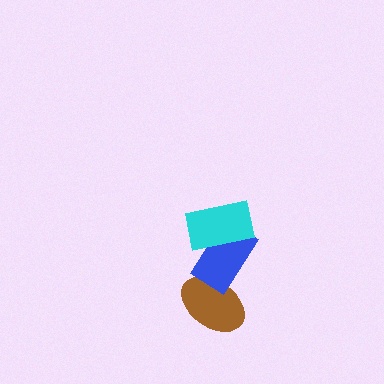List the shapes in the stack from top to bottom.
From top to bottom: the cyan rectangle, the blue rectangle, the brown ellipse.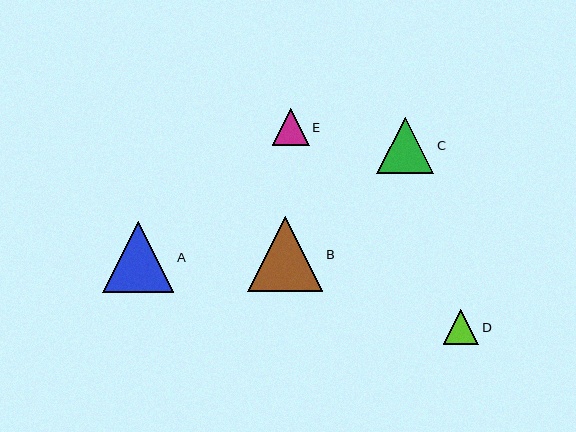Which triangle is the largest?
Triangle B is the largest with a size of approximately 76 pixels.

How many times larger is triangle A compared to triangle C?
Triangle A is approximately 1.2 times the size of triangle C.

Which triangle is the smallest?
Triangle D is the smallest with a size of approximately 35 pixels.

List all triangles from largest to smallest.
From largest to smallest: B, A, C, E, D.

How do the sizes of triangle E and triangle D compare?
Triangle E and triangle D are approximately the same size.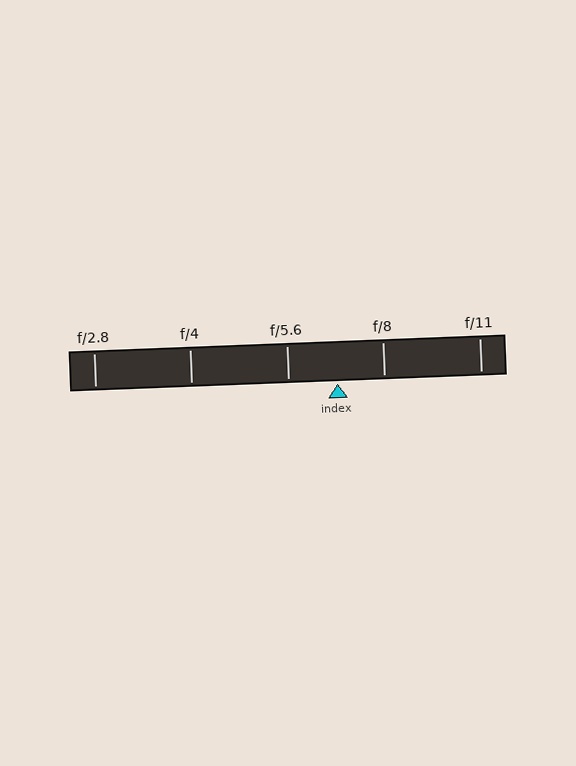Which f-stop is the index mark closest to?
The index mark is closest to f/8.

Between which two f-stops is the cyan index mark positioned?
The index mark is between f/5.6 and f/8.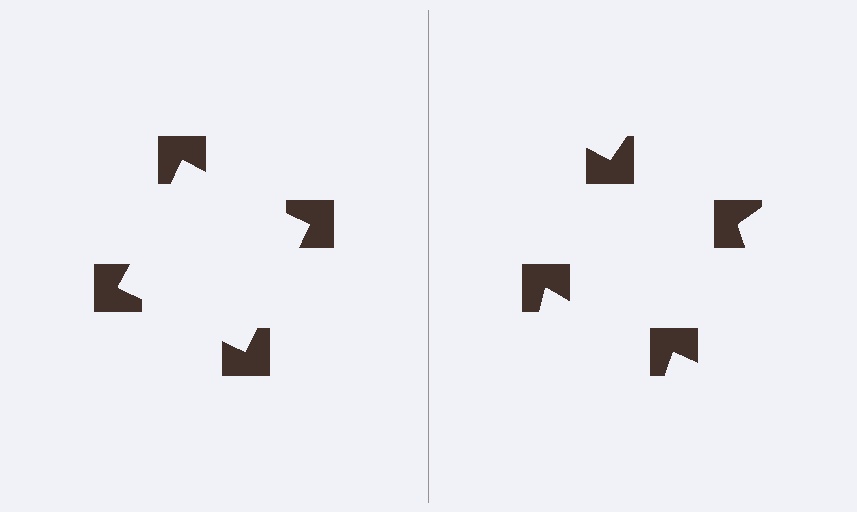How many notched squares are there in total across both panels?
8 — 4 on each side.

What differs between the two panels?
The notched squares are positioned identically on both sides; only the wedge orientations differ. On the left they align to a square; on the right they are misaligned.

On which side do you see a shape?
An illusory square appears on the left side. On the right side the wedge cuts are rotated, so no coherent shape forms.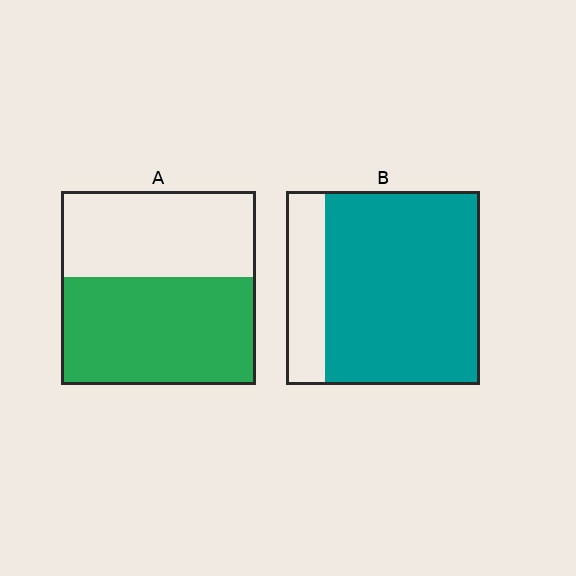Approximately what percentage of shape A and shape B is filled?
A is approximately 55% and B is approximately 80%.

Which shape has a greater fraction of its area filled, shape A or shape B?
Shape B.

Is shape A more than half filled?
Yes.